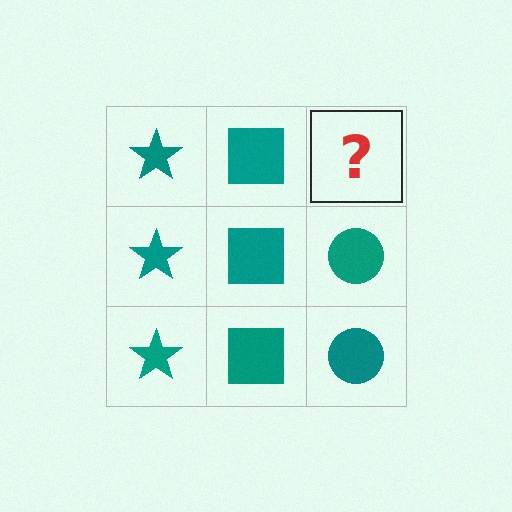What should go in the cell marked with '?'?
The missing cell should contain a teal circle.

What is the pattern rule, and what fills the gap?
The rule is that each column has a consistent shape. The gap should be filled with a teal circle.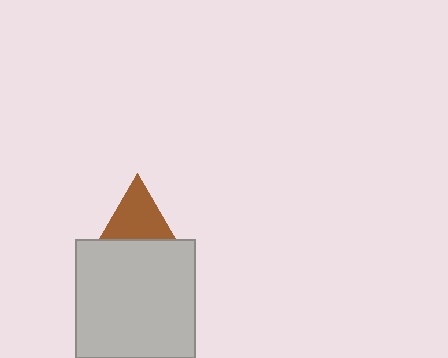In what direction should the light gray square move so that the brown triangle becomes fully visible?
The light gray square should move down. That is the shortest direction to clear the overlap and leave the brown triangle fully visible.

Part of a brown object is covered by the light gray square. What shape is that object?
It is a triangle.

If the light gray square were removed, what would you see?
You would see the complete brown triangle.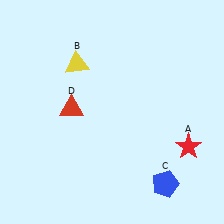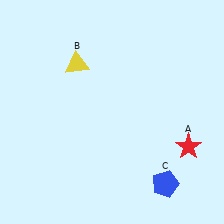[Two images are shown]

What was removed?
The red triangle (D) was removed in Image 2.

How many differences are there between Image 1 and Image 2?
There is 1 difference between the two images.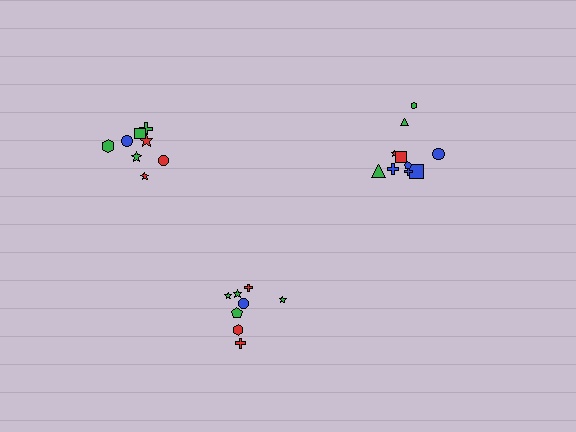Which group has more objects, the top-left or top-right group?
The top-right group.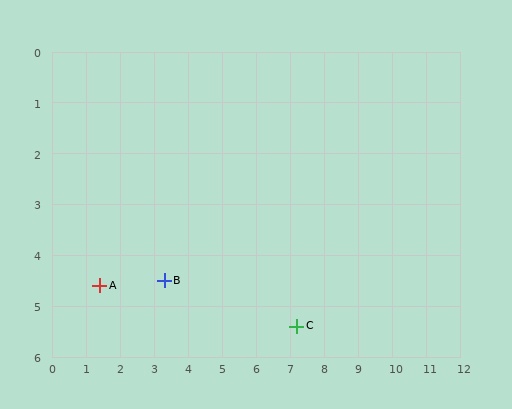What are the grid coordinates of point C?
Point C is at approximately (7.2, 5.4).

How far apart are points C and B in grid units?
Points C and B are about 4.0 grid units apart.